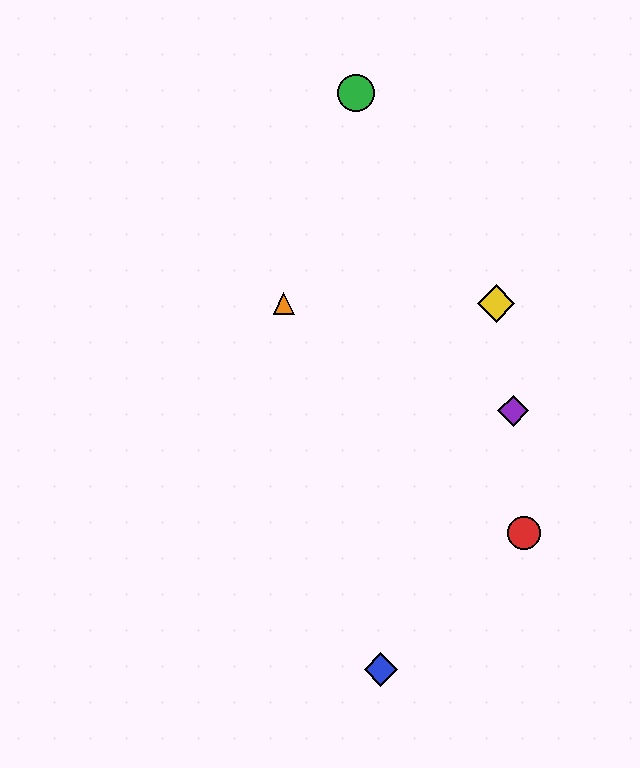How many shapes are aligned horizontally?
2 shapes (the yellow diamond, the orange triangle) are aligned horizontally.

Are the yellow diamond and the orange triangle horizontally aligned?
Yes, both are at y≈304.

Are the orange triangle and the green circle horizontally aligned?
No, the orange triangle is at y≈304 and the green circle is at y≈93.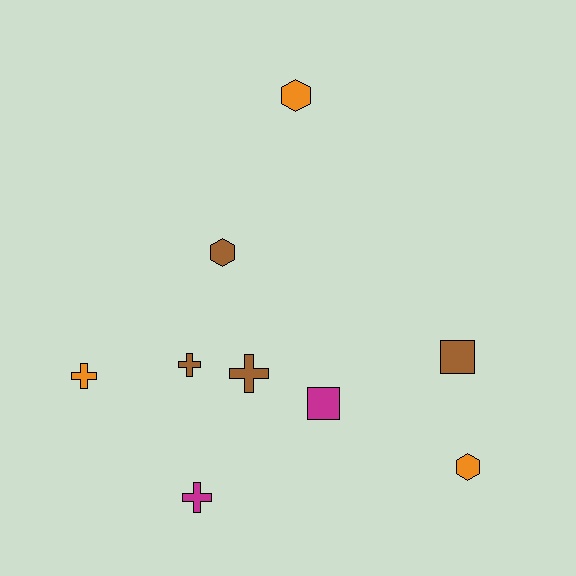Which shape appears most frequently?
Cross, with 4 objects.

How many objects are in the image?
There are 9 objects.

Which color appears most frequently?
Brown, with 4 objects.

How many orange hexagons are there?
There are 2 orange hexagons.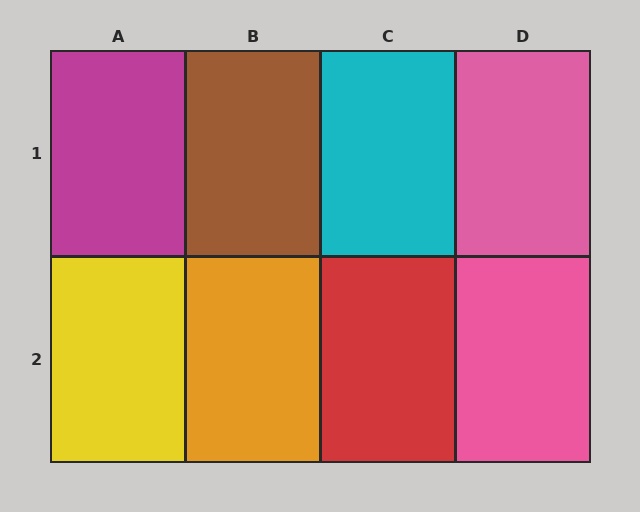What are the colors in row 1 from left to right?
Magenta, brown, cyan, pink.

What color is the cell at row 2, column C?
Red.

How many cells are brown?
1 cell is brown.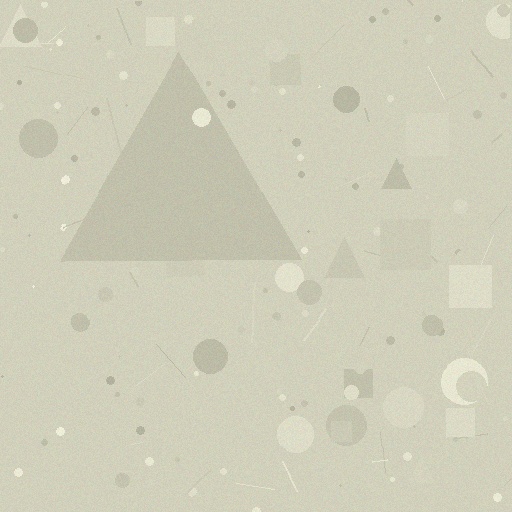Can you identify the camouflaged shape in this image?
The camouflaged shape is a triangle.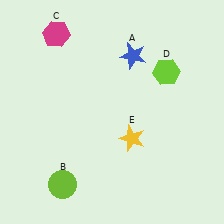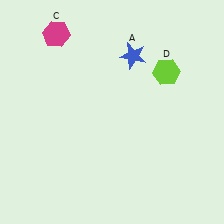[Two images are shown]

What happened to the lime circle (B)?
The lime circle (B) was removed in Image 2. It was in the bottom-left area of Image 1.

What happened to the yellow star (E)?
The yellow star (E) was removed in Image 2. It was in the bottom-right area of Image 1.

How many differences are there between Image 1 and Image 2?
There are 2 differences between the two images.